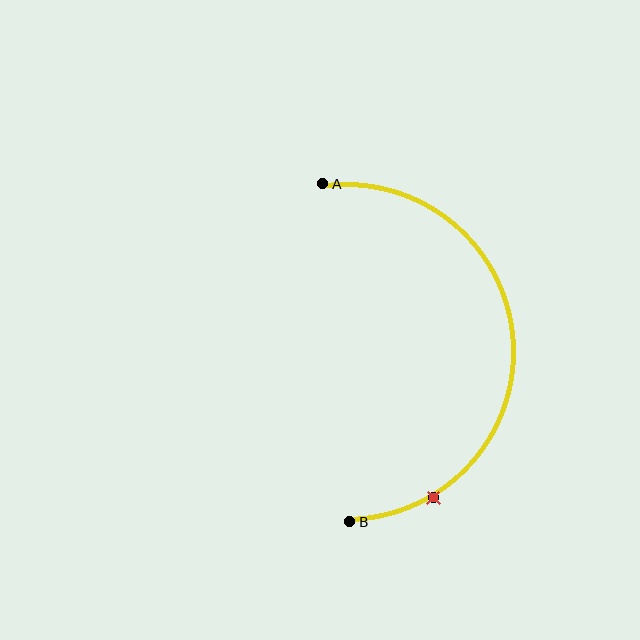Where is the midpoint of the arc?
The arc midpoint is the point on the curve farthest from the straight line joining A and B. It sits to the right of that line.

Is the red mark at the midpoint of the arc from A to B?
No. The red mark lies on the arc but is closer to endpoint B. The arc midpoint would be at the point on the curve equidistant along the arc from both A and B.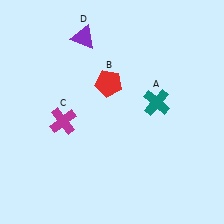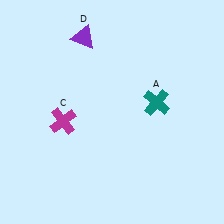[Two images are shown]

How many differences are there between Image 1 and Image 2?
There is 1 difference between the two images.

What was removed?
The red pentagon (B) was removed in Image 2.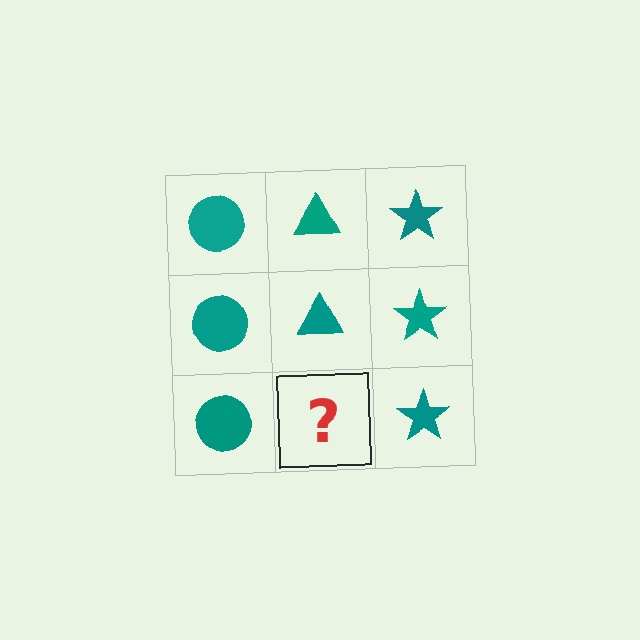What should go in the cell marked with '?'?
The missing cell should contain a teal triangle.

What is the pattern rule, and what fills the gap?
The rule is that each column has a consistent shape. The gap should be filled with a teal triangle.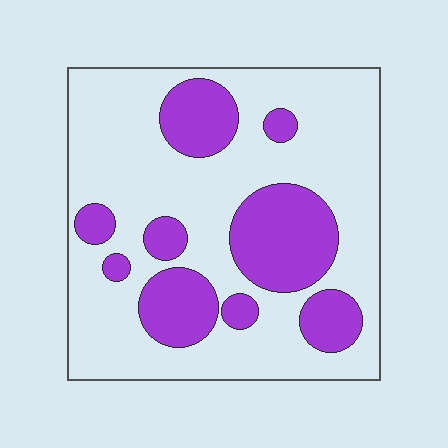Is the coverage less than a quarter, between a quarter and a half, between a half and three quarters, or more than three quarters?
Between a quarter and a half.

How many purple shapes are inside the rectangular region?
9.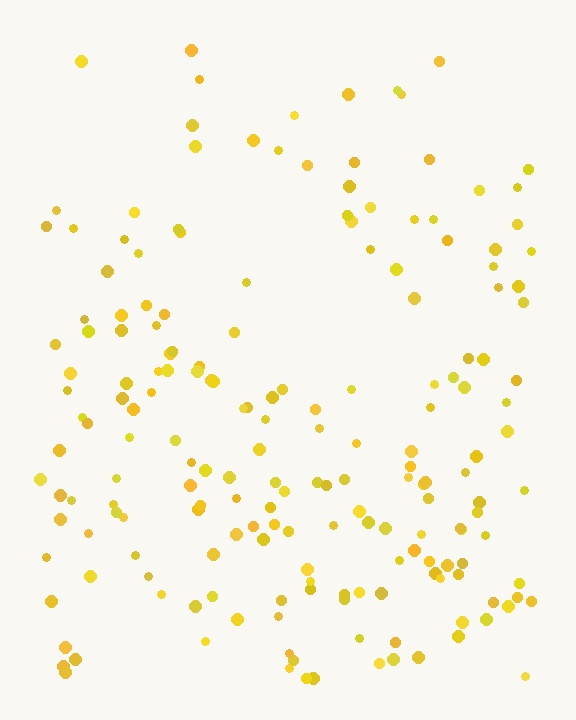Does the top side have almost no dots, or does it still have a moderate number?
Still a moderate number, just noticeably fewer than the bottom.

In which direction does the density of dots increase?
From top to bottom, with the bottom side densest.